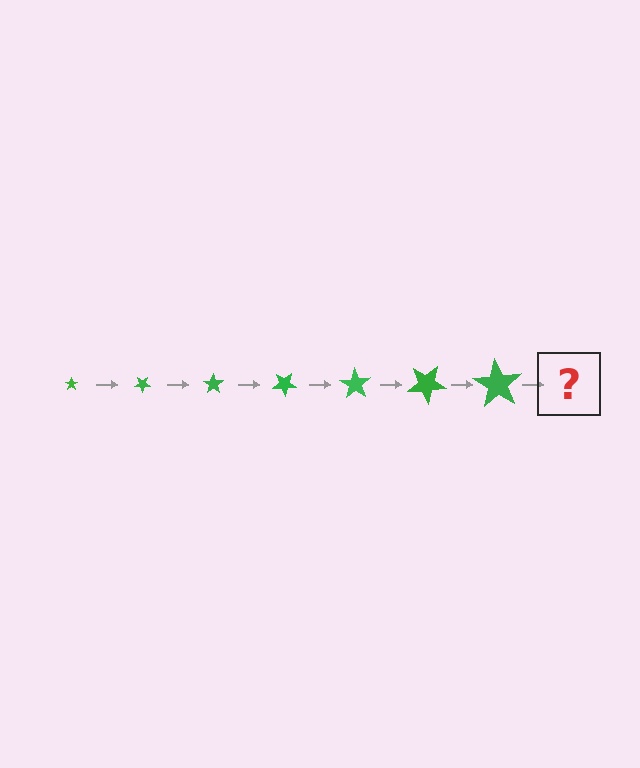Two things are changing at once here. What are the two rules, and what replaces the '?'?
The two rules are that the star grows larger each step and it rotates 35 degrees each step. The '?' should be a star, larger than the previous one and rotated 245 degrees from the start.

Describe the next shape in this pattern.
It should be a star, larger than the previous one and rotated 245 degrees from the start.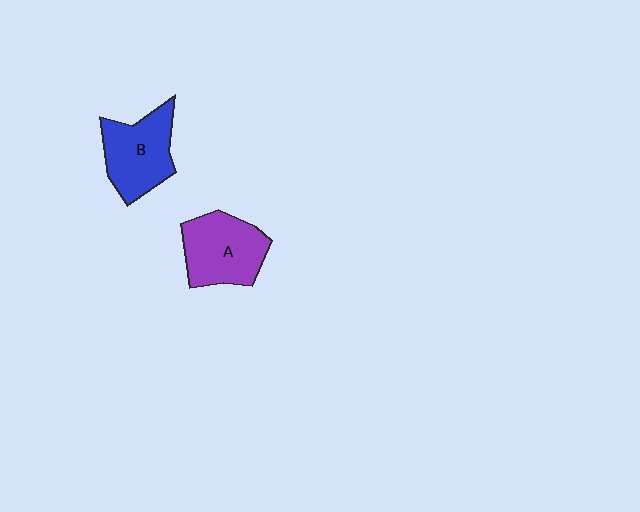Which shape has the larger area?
Shape A (purple).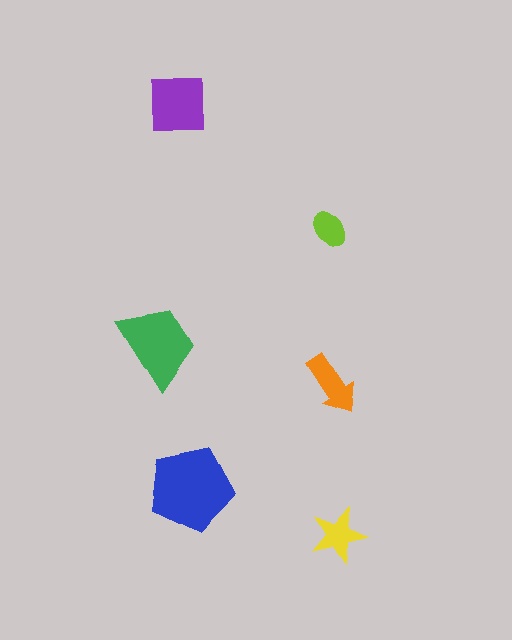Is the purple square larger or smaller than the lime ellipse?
Larger.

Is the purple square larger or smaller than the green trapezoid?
Smaller.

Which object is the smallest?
The lime ellipse.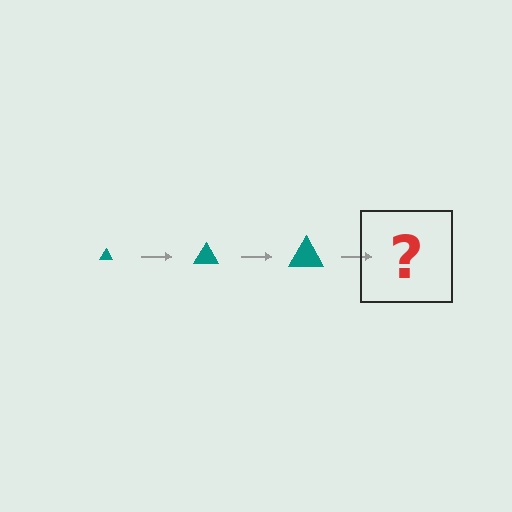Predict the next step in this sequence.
The next step is a teal triangle, larger than the previous one.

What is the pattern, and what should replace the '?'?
The pattern is that the triangle gets progressively larger each step. The '?' should be a teal triangle, larger than the previous one.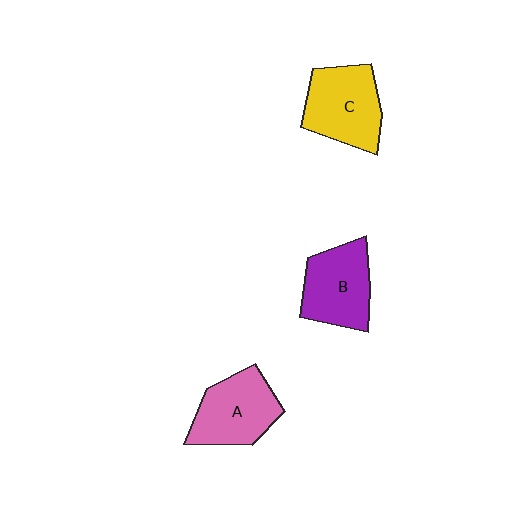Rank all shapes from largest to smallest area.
From largest to smallest: C (yellow), B (purple), A (pink).